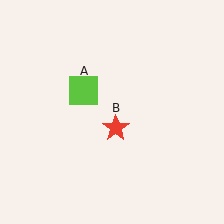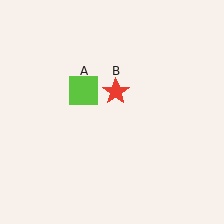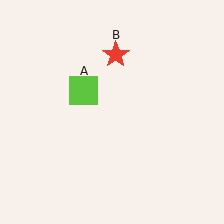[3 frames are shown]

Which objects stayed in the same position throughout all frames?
Lime square (object A) remained stationary.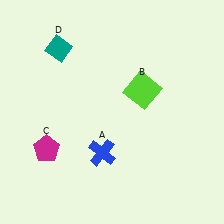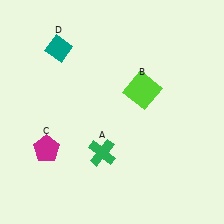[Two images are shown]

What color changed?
The cross (A) changed from blue in Image 1 to green in Image 2.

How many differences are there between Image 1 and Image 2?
There is 1 difference between the two images.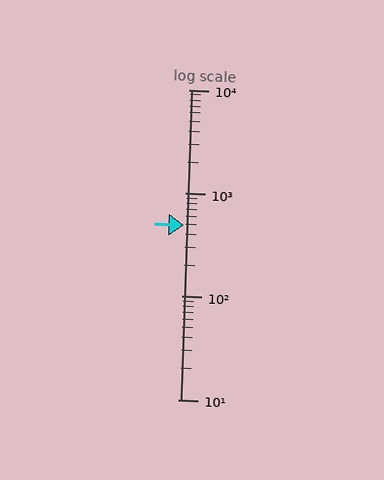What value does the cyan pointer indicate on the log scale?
The pointer indicates approximately 490.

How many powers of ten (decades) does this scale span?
The scale spans 3 decades, from 10 to 10000.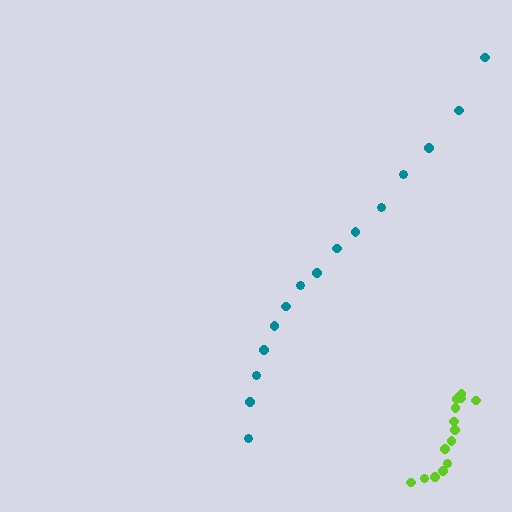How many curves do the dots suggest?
There are 2 distinct paths.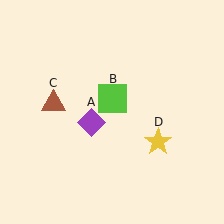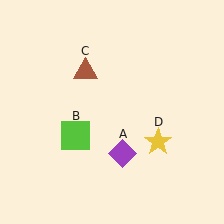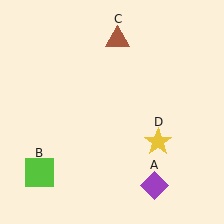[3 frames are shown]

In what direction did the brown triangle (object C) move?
The brown triangle (object C) moved up and to the right.